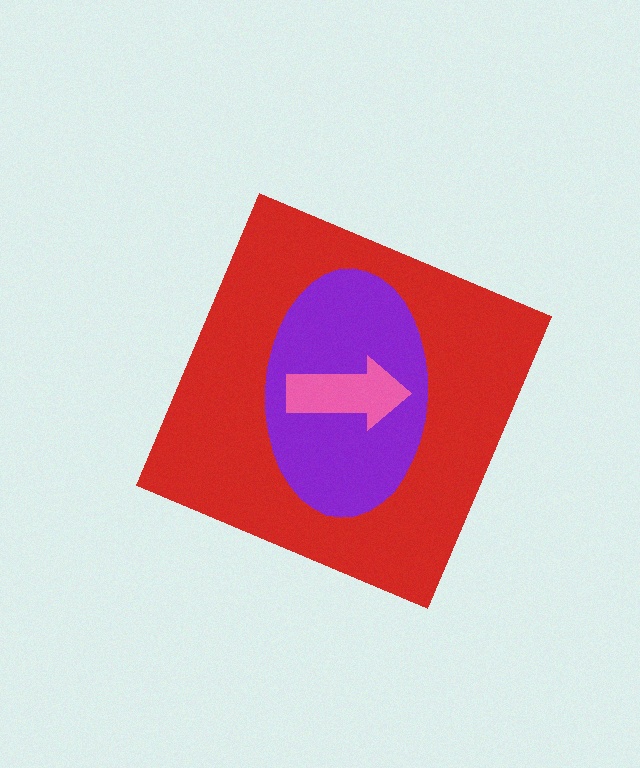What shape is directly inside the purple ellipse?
The pink arrow.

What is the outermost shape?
The red diamond.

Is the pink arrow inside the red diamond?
Yes.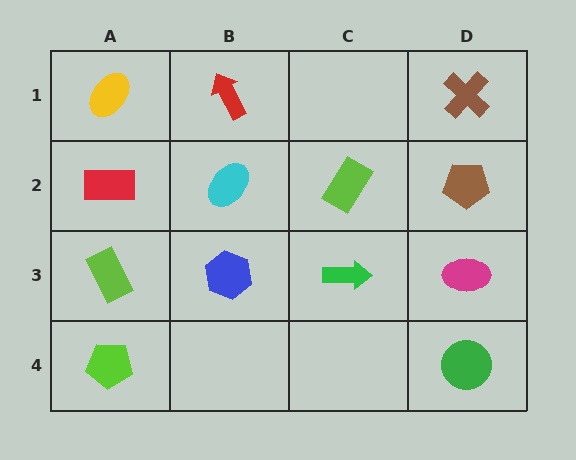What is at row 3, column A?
A lime rectangle.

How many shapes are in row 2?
4 shapes.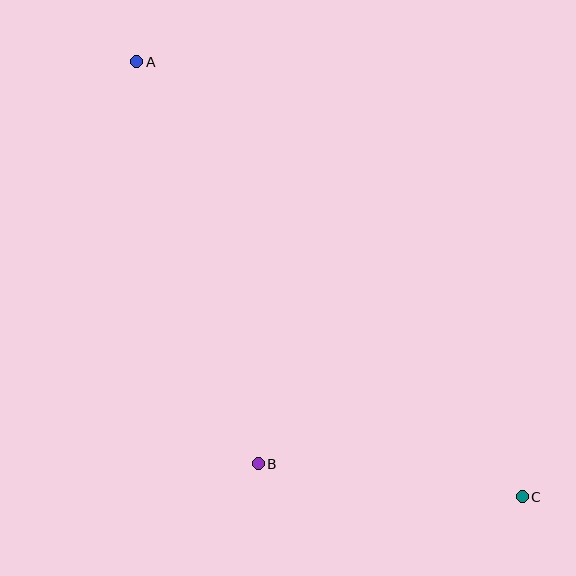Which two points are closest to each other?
Points B and C are closest to each other.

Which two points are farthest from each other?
Points A and C are farthest from each other.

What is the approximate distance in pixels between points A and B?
The distance between A and B is approximately 420 pixels.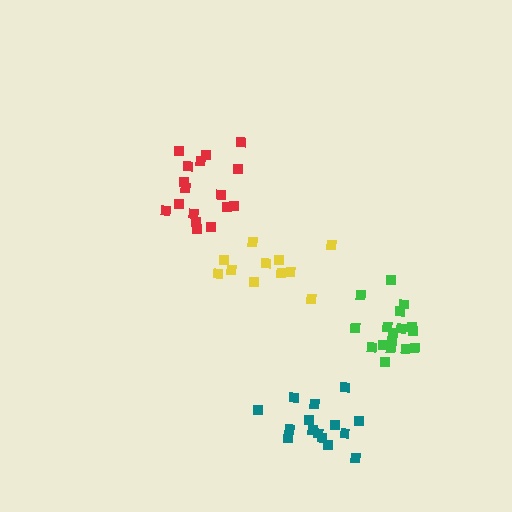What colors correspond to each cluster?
The clusters are colored: green, red, teal, yellow.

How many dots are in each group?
Group 1: 17 dots, Group 2: 17 dots, Group 3: 15 dots, Group 4: 11 dots (60 total).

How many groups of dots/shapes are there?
There are 4 groups.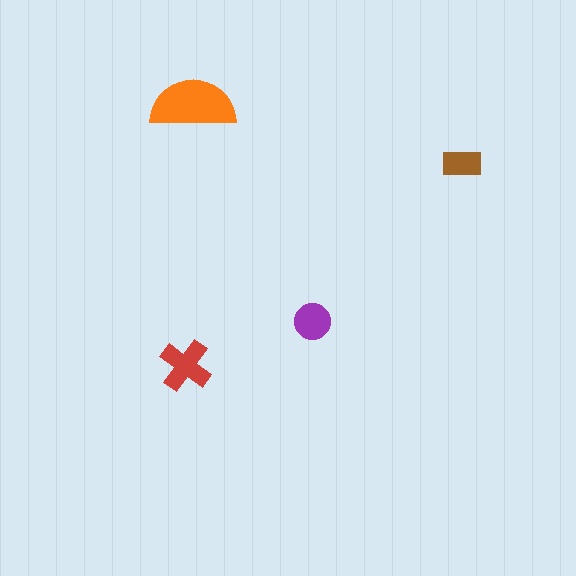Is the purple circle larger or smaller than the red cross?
Smaller.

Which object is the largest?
The orange semicircle.